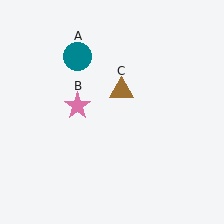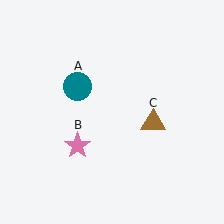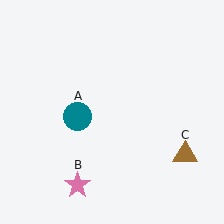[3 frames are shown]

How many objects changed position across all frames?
3 objects changed position: teal circle (object A), pink star (object B), brown triangle (object C).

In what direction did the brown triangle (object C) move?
The brown triangle (object C) moved down and to the right.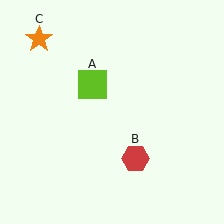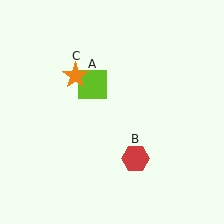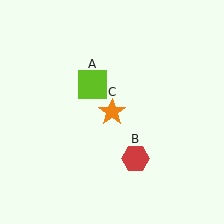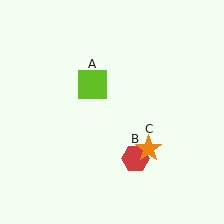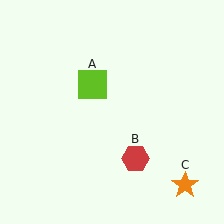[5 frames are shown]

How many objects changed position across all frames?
1 object changed position: orange star (object C).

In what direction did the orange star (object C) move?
The orange star (object C) moved down and to the right.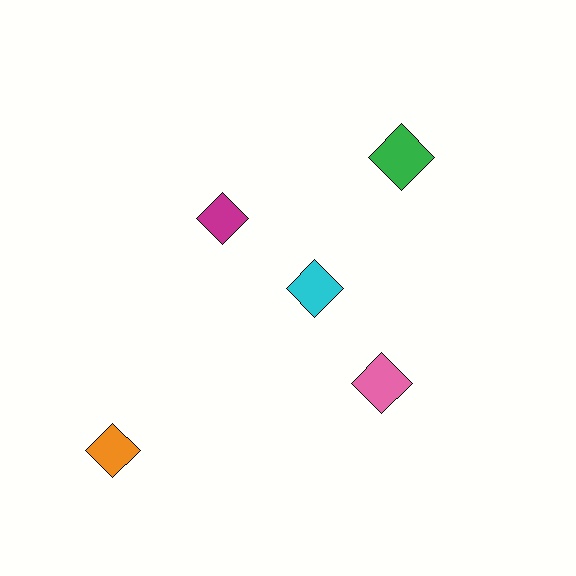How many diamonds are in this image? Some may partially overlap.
There are 5 diamonds.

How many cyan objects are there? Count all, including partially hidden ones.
There is 1 cyan object.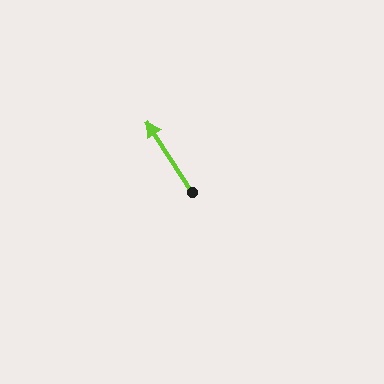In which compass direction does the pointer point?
Northwest.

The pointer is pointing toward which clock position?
Roughly 11 o'clock.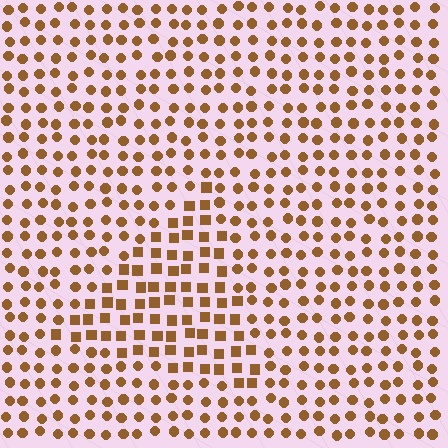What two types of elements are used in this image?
The image uses squares inside the triangle region and circles outside it.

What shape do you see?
I see a triangle.